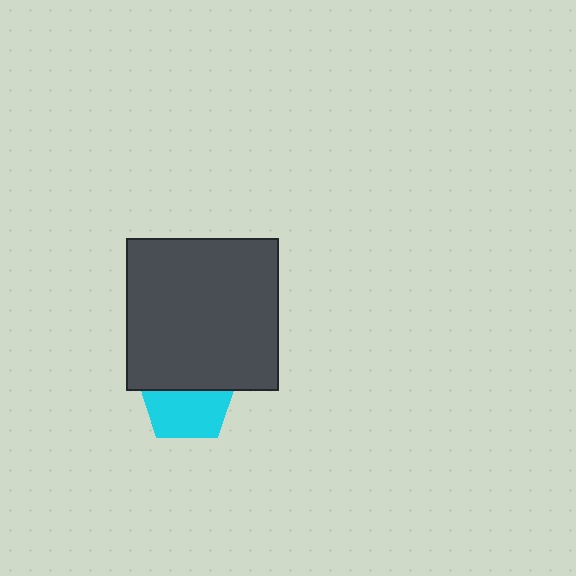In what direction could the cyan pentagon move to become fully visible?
The cyan pentagon could move down. That would shift it out from behind the dark gray square entirely.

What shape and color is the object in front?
The object in front is a dark gray square.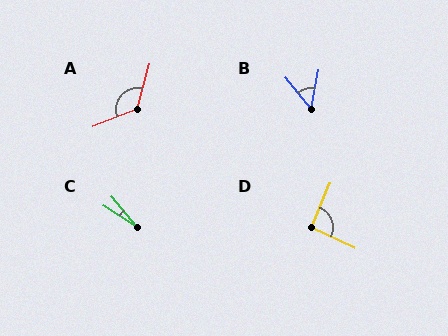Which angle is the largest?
A, at approximately 126 degrees.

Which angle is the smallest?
C, at approximately 17 degrees.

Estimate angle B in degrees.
Approximately 49 degrees.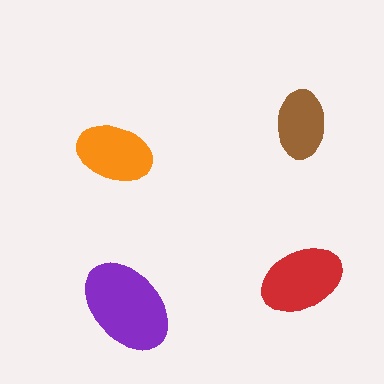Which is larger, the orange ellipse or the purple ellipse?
The purple one.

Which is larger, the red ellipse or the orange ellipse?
The red one.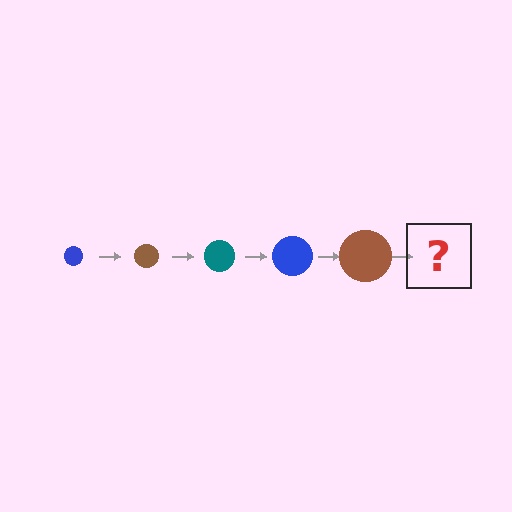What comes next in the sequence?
The next element should be a teal circle, larger than the previous one.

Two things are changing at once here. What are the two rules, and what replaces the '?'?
The two rules are that the circle grows larger each step and the color cycles through blue, brown, and teal. The '?' should be a teal circle, larger than the previous one.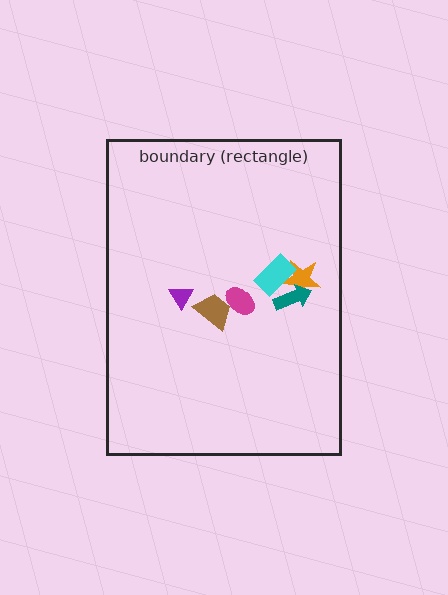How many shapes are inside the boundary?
6 inside, 0 outside.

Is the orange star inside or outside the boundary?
Inside.